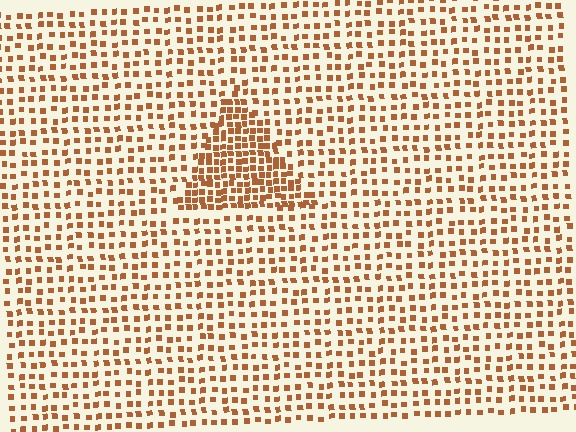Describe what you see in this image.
The image contains small brown elements arranged at two different densities. A triangle-shaped region is visible where the elements are more densely packed than the surrounding area.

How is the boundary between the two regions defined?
The boundary is defined by a change in element density (approximately 2.0x ratio). All elements are the same color, size, and shape.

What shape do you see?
I see a triangle.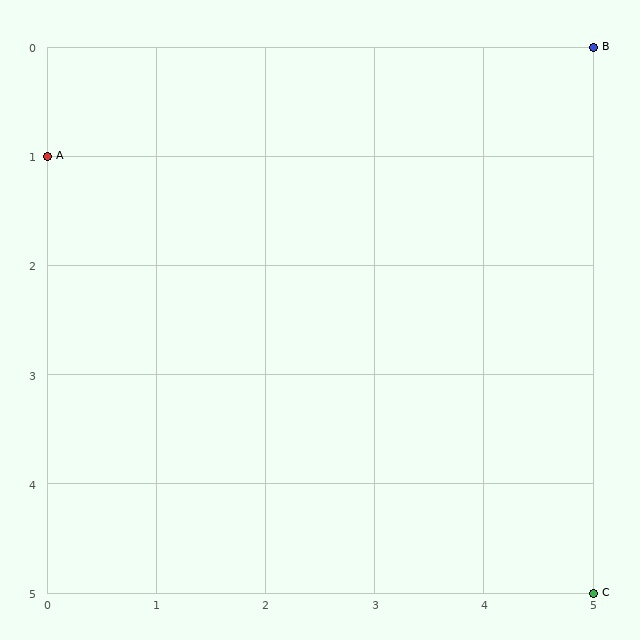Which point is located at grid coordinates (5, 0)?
Point B is at (5, 0).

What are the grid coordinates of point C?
Point C is at grid coordinates (5, 5).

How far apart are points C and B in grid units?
Points C and B are 5 rows apart.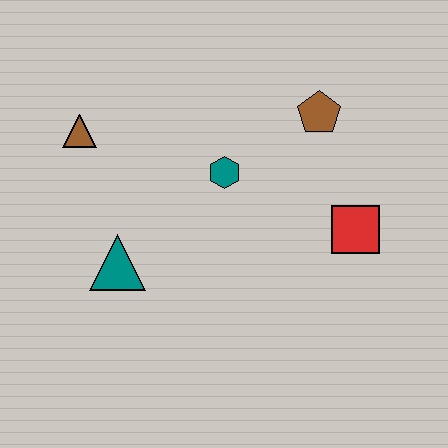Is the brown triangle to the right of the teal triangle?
No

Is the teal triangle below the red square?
Yes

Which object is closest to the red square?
The brown pentagon is closest to the red square.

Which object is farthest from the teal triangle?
The brown pentagon is farthest from the teal triangle.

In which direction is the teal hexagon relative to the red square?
The teal hexagon is to the left of the red square.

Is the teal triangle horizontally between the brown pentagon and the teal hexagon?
No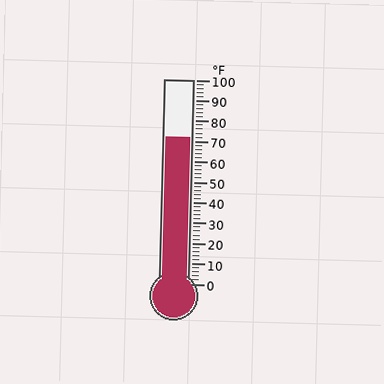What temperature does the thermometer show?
The thermometer shows approximately 72°F.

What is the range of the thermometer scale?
The thermometer scale ranges from 0°F to 100°F.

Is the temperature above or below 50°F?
The temperature is above 50°F.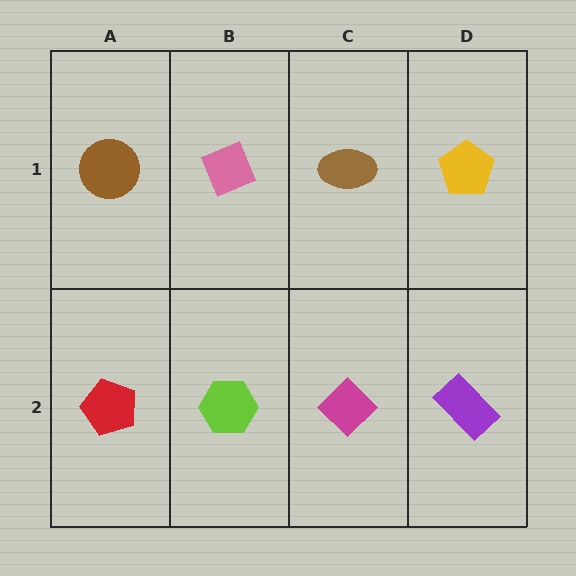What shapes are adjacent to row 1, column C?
A magenta diamond (row 2, column C), a pink diamond (row 1, column B), a yellow pentagon (row 1, column D).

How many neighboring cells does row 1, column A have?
2.